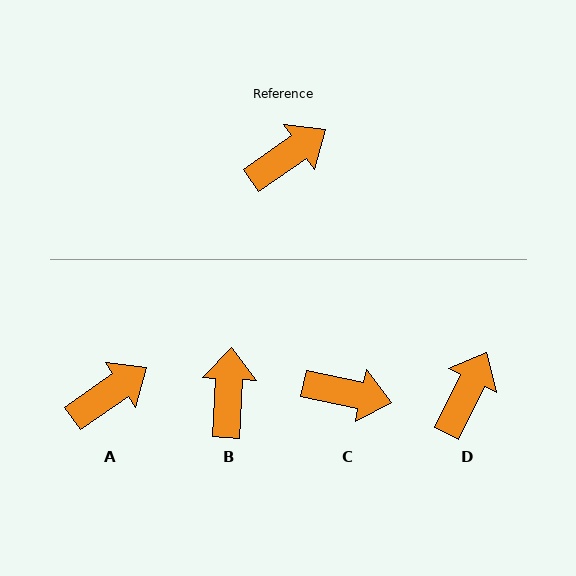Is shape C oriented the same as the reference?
No, it is off by about 47 degrees.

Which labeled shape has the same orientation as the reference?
A.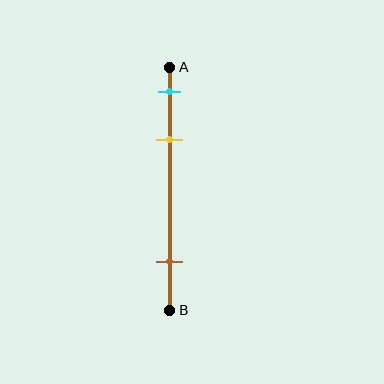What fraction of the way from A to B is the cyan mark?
The cyan mark is approximately 10% (0.1) of the way from A to B.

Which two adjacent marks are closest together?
The cyan and yellow marks are the closest adjacent pair.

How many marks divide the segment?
There are 3 marks dividing the segment.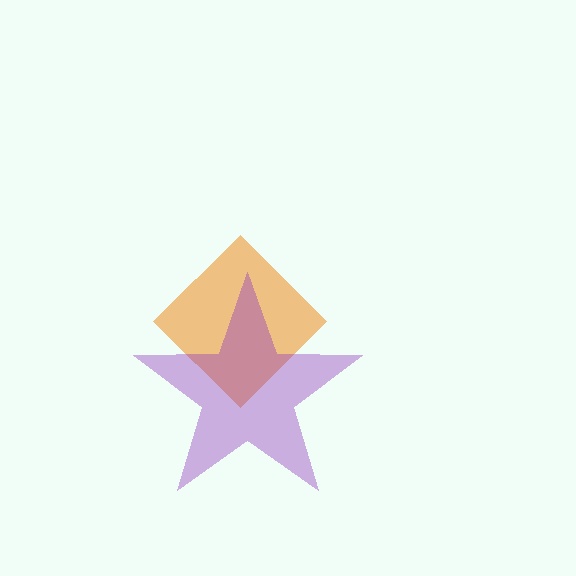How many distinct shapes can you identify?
There are 2 distinct shapes: an orange diamond, a purple star.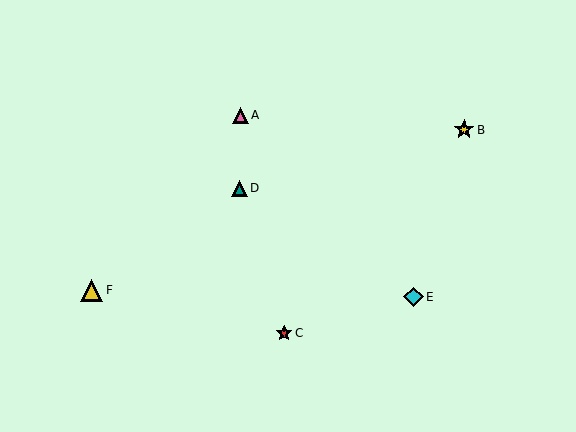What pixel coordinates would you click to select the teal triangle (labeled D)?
Click at (239, 188) to select the teal triangle D.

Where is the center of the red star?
The center of the red star is at (284, 333).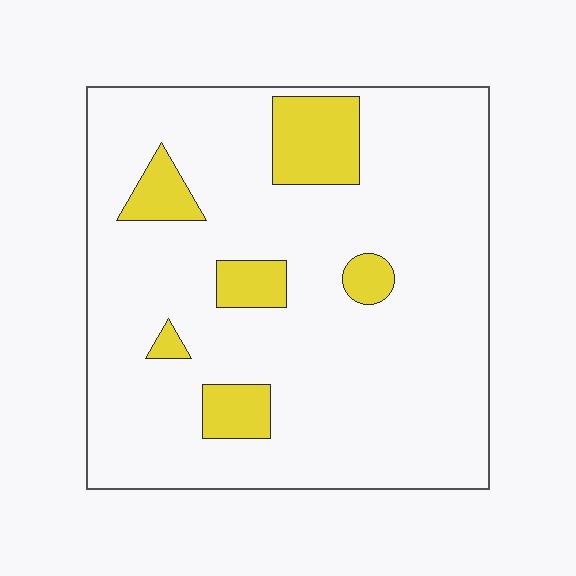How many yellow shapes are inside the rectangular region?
6.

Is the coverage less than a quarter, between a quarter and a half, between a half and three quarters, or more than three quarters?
Less than a quarter.